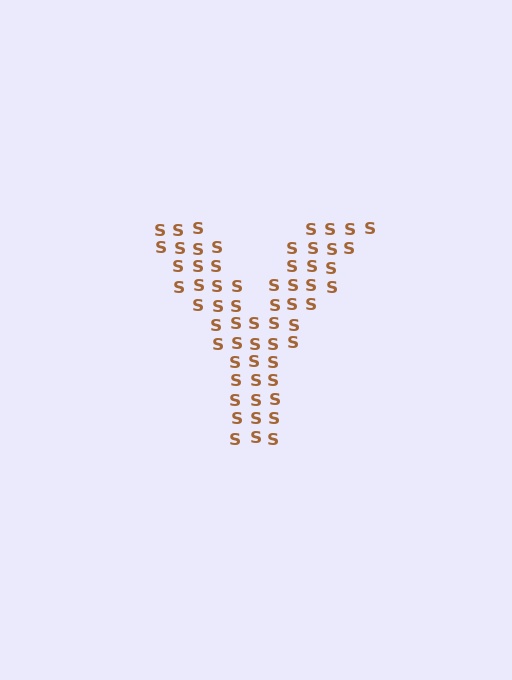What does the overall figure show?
The overall figure shows the letter Y.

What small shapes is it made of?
It is made of small letter S's.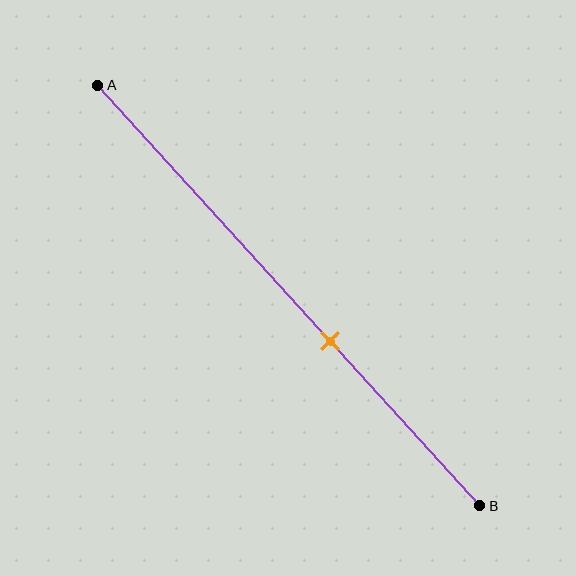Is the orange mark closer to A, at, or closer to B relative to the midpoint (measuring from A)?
The orange mark is closer to point B than the midpoint of segment AB.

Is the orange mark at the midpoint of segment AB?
No, the mark is at about 60% from A, not at the 50% midpoint.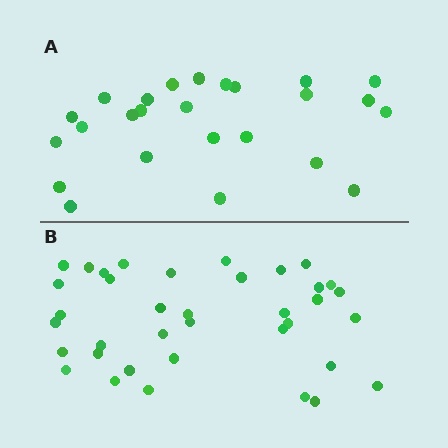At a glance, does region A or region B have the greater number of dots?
Region B (the bottom region) has more dots.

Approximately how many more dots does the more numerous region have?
Region B has roughly 12 or so more dots than region A.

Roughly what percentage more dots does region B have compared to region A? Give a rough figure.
About 50% more.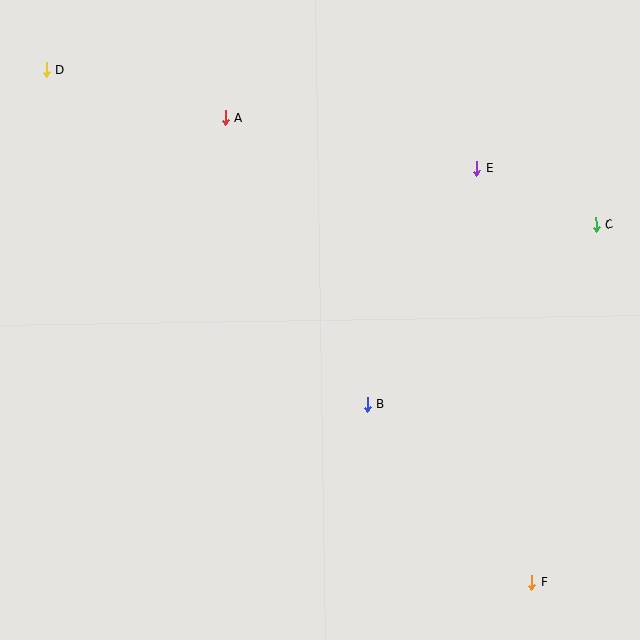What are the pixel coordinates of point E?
Point E is at (477, 168).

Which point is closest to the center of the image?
Point B at (368, 404) is closest to the center.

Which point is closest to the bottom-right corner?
Point F is closest to the bottom-right corner.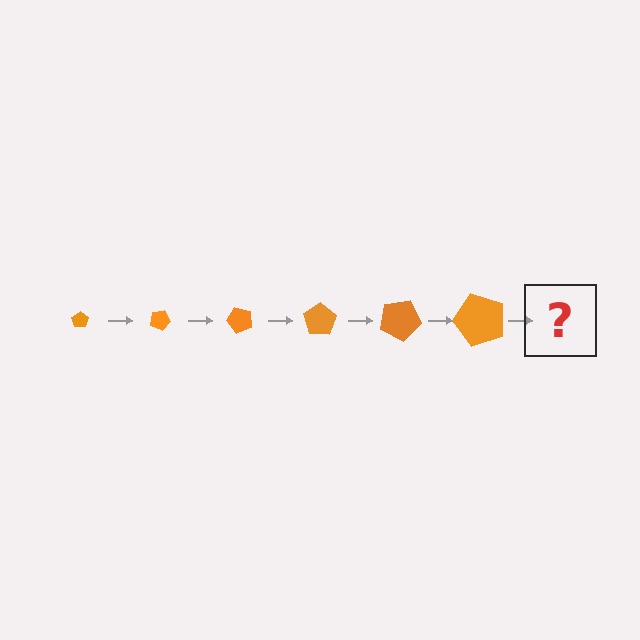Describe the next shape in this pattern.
It should be a pentagon, larger than the previous one and rotated 150 degrees from the start.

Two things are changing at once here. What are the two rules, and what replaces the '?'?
The two rules are that the pentagon grows larger each step and it rotates 25 degrees each step. The '?' should be a pentagon, larger than the previous one and rotated 150 degrees from the start.